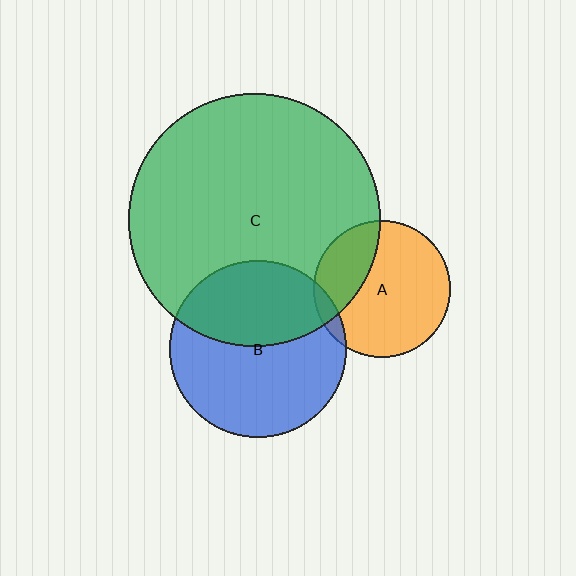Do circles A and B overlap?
Yes.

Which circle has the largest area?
Circle C (green).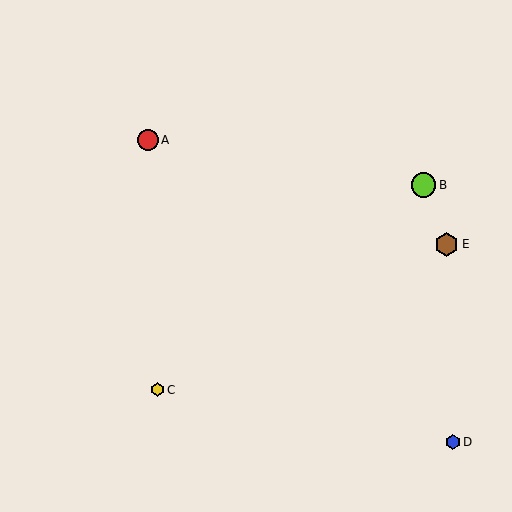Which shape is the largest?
The lime circle (labeled B) is the largest.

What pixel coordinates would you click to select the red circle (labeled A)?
Click at (148, 140) to select the red circle A.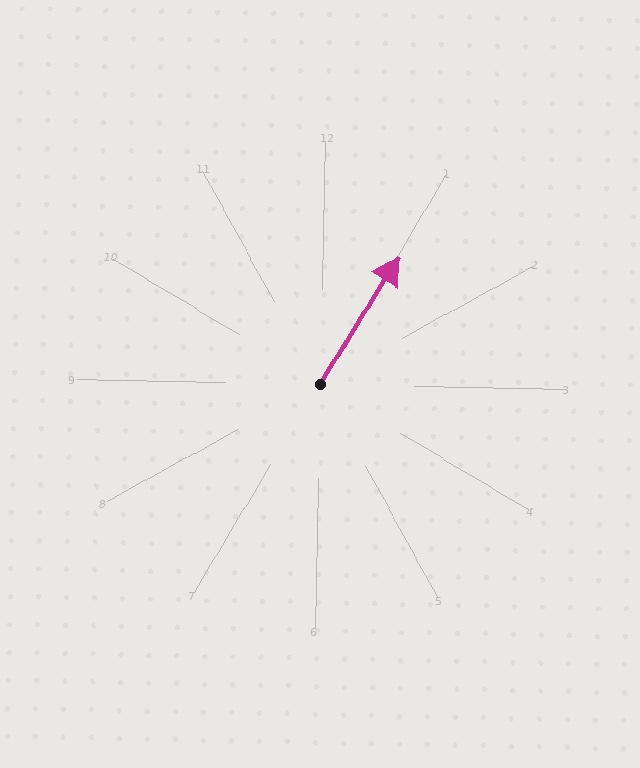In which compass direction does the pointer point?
Northeast.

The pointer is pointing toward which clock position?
Roughly 1 o'clock.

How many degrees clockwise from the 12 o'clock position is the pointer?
Approximately 31 degrees.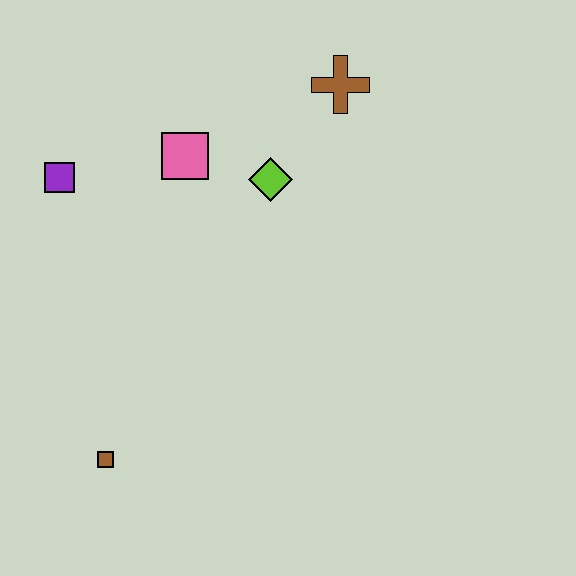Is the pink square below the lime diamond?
No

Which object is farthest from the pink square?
The brown square is farthest from the pink square.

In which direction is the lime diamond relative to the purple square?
The lime diamond is to the right of the purple square.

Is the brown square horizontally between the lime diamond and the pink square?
No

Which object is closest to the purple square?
The pink square is closest to the purple square.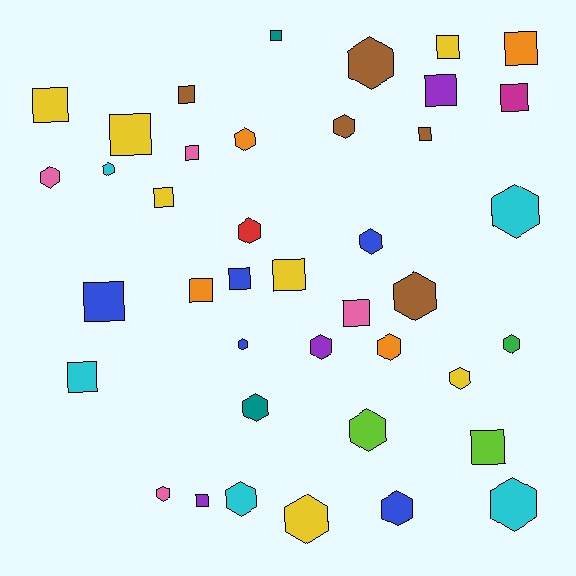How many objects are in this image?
There are 40 objects.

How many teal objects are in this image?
There are 2 teal objects.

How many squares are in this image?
There are 19 squares.